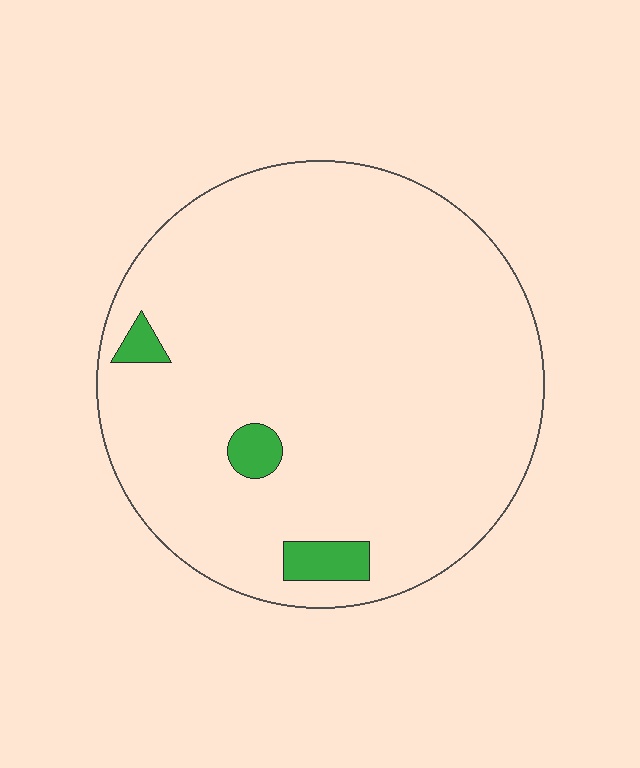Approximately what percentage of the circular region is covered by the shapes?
Approximately 5%.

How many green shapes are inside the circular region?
3.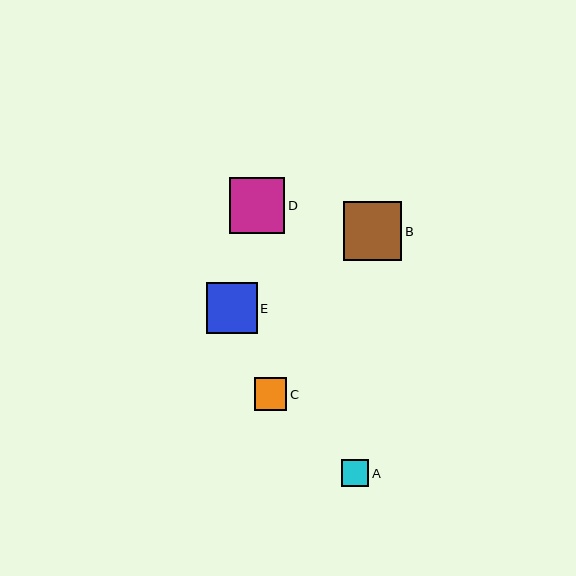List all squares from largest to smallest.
From largest to smallest: B, D, E, C, A.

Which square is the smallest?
Square A is the smallest with a size of approximately 27 pixels.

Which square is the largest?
Square B is the largest with a size of approximately 59 pixels.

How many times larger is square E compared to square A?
Square E is approximately 1.9 times the size of square A.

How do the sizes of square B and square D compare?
Square B and square D are approximately the same size.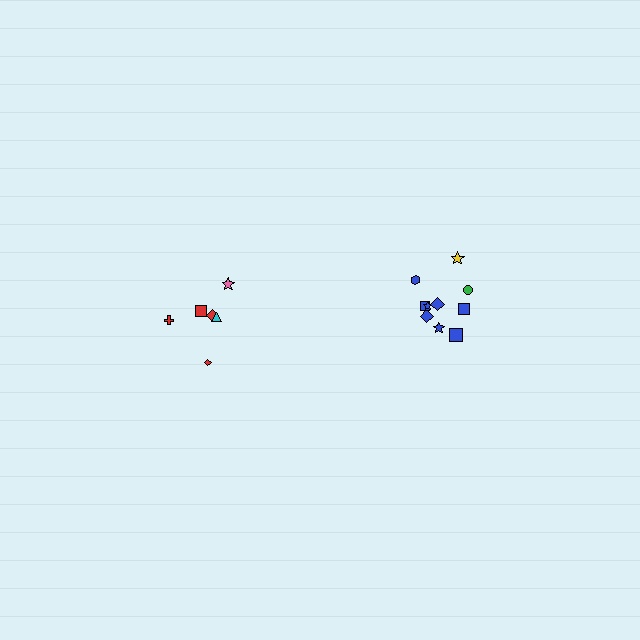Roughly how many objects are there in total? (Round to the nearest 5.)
Roughly 15 objects in total.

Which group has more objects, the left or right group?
The right group.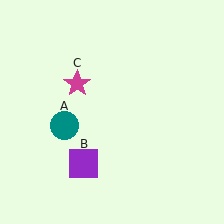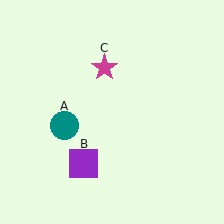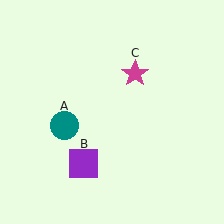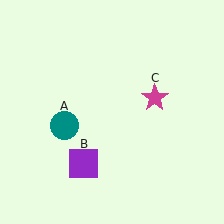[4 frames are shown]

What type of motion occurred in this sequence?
The magenta star (object C) rotated clockwise around the center of the scene.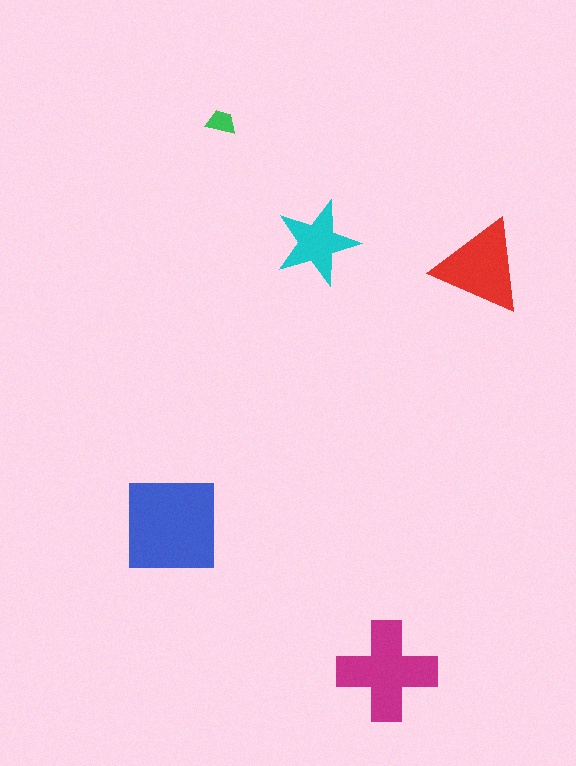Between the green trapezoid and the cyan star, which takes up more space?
The cyan star.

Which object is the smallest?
The green trapezoid.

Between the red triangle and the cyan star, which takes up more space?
The red triangle.